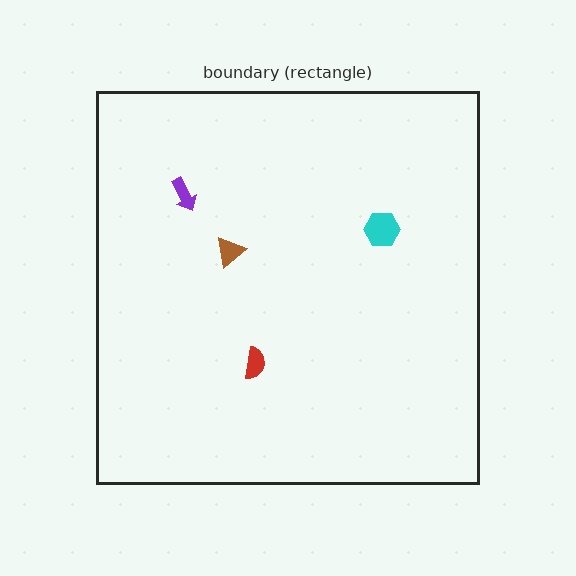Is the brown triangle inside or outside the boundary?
Inside.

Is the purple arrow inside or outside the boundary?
Inside.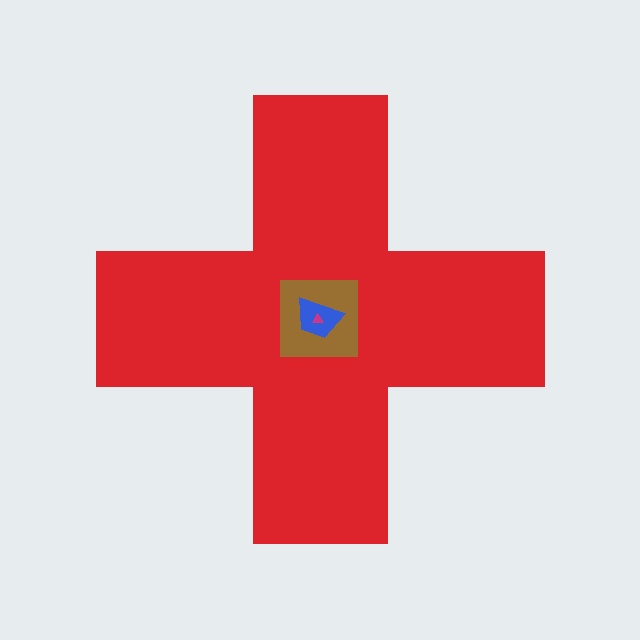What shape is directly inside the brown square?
The blue trapezoid.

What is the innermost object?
The magenta triangle.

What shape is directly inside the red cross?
The brown square.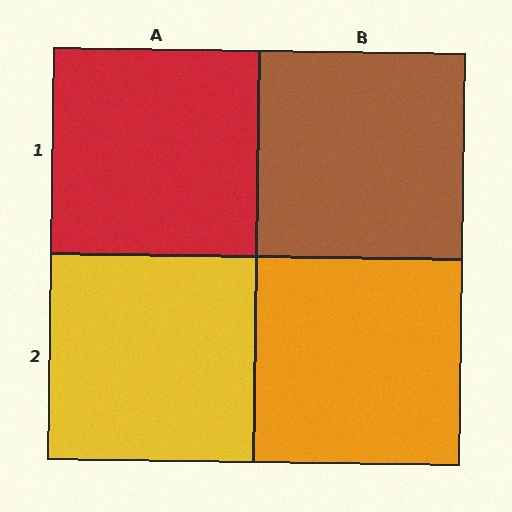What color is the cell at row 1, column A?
Red.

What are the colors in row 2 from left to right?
Yellow, orange.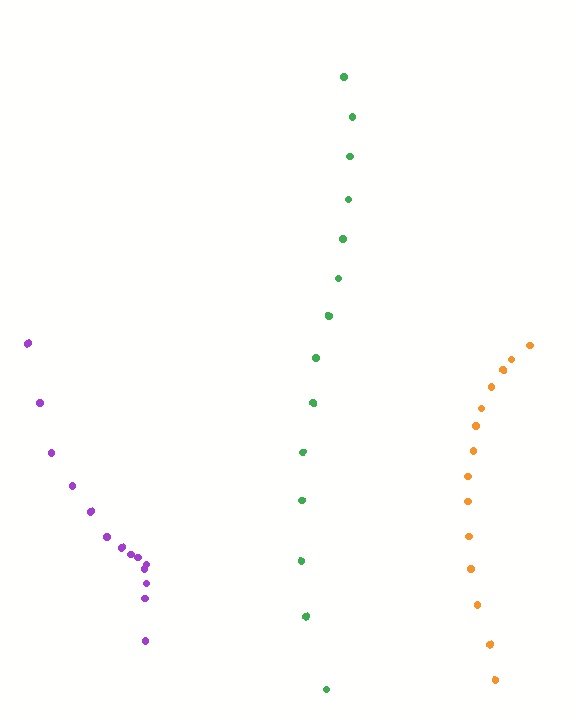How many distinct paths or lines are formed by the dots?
There are 3 distinct paths.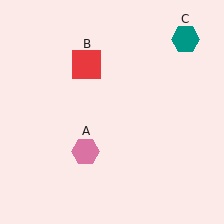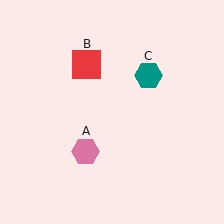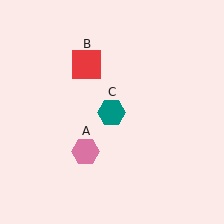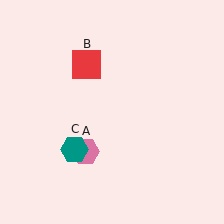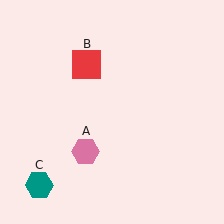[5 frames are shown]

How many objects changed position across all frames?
1 object changed position: teal hexagon (object C).